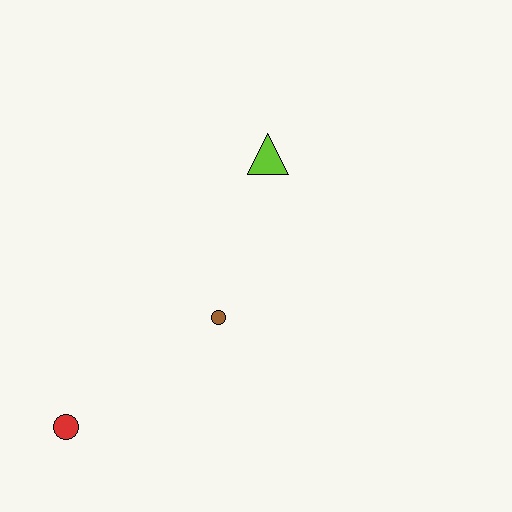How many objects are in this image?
There are 3 objects.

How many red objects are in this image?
There is 1 red object.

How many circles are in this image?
There are 2 circles.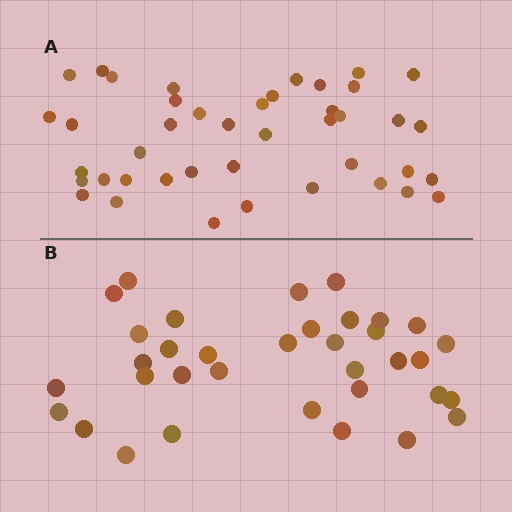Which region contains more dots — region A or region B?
Region A (the top region) has more dots.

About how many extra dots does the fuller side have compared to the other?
Region A has roughly 8 or so more dots than region B.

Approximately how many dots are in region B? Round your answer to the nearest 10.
About 40 dots. (The exact count is 35, which rounds to 40.)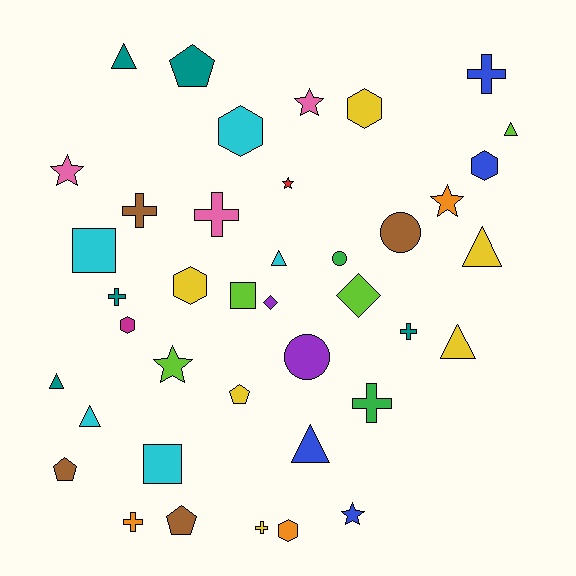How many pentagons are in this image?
There are 4 pentagons.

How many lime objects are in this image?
There are 4 lime objects.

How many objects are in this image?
There are 40 objects.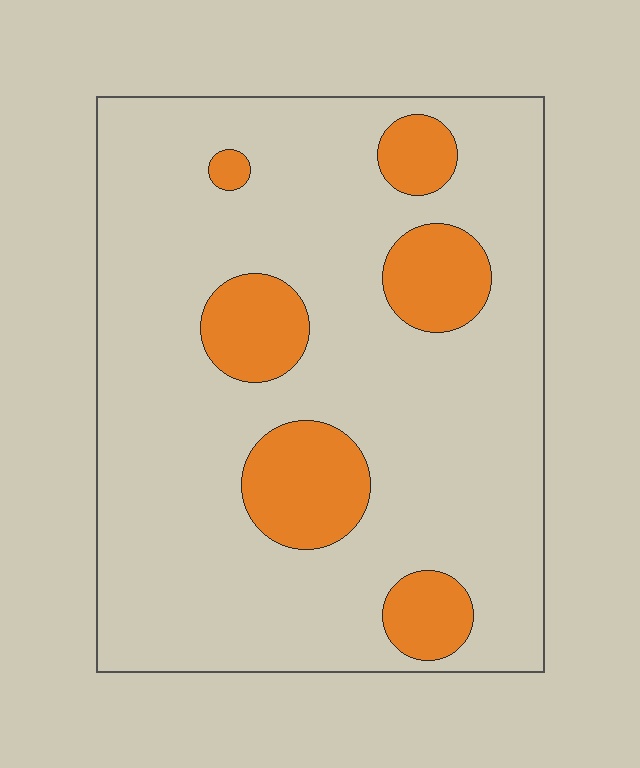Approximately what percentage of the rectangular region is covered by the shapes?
Approximately 20%.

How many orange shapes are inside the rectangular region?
6.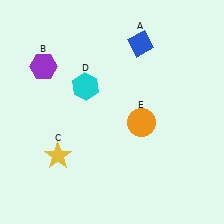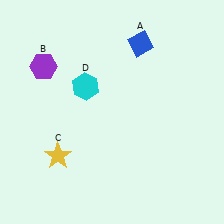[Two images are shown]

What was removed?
The orange circle (E) was removed in Image 2.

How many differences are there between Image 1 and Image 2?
There is 1 difference between the two images.